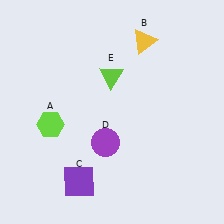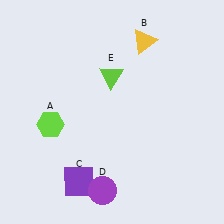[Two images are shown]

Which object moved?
The purple circle (D) moved down.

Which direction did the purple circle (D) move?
The purple circle (D) moved down.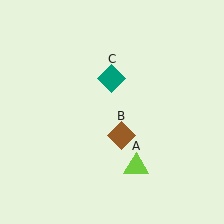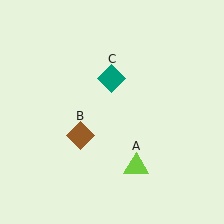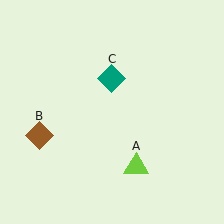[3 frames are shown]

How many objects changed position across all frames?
1 object changed position: brown diamond (object B).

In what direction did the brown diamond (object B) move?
The brown diamond (object B) moved left.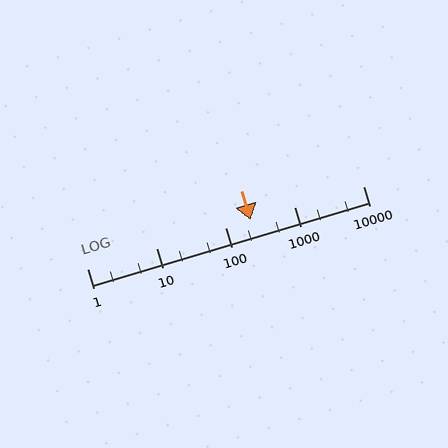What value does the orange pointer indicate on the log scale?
The pointer indicates approximately 230.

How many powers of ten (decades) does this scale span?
The scale spans 4 decades, from 1 to 10000.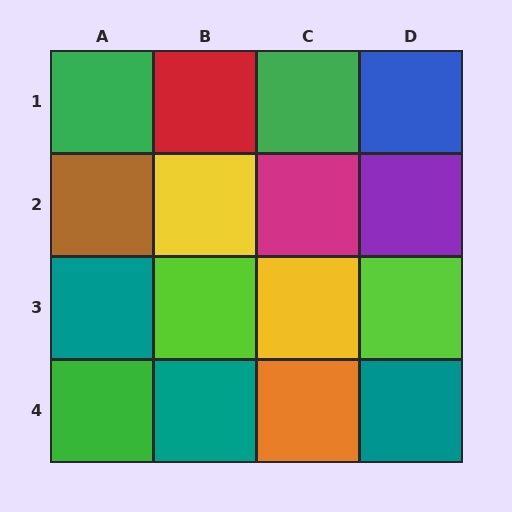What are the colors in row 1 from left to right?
Green, red, green, blue.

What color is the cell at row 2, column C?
Magenta.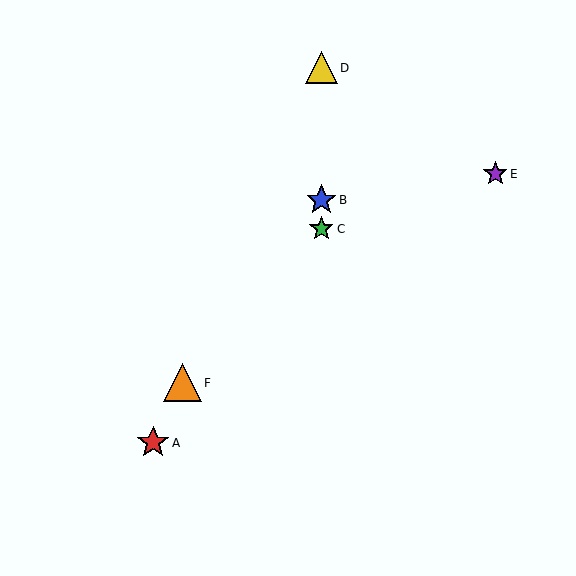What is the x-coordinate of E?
Object E is at x≈495.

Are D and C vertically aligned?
Yes, both are at x≈321.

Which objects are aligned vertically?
Objects B, C, D are aligned vertically.